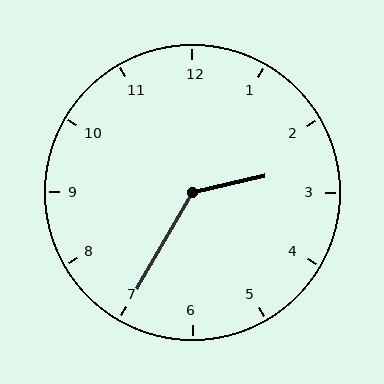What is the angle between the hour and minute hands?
Approximately 132 degrees.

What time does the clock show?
2:35.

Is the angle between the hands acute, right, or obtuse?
It is obtuse.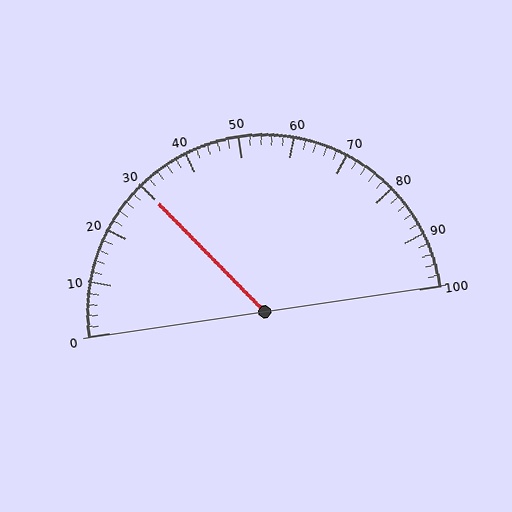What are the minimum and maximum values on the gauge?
The gauge ranges from 0 to 100.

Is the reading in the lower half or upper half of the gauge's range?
The reading is in the lower half of the range (0 to 100).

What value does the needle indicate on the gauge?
The needle indicates approximately 30.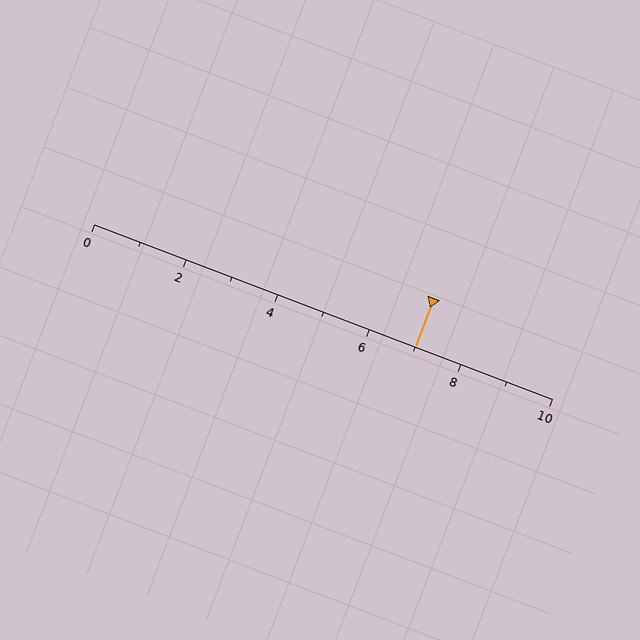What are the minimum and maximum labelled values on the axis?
The axis runs from 0 to 10.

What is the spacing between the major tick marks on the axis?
The major ticks are spaced 2 apart.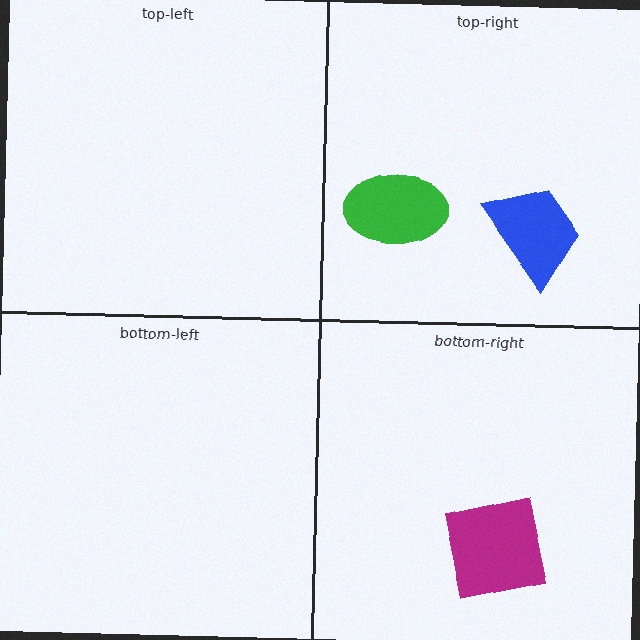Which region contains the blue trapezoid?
The top-right region.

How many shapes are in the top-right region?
2.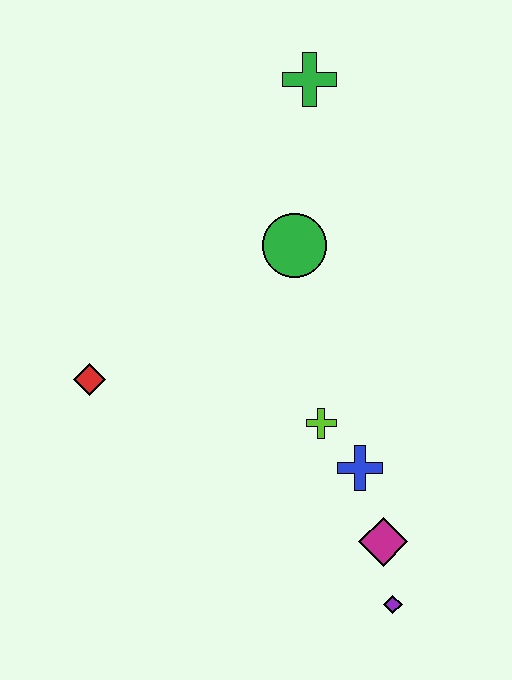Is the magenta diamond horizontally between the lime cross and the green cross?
No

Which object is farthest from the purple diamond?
The green cross is farthest from the purple diamond.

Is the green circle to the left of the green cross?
Yes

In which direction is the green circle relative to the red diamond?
The green circle is to the right of the red diamond.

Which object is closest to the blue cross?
The lime cross is closest to the blue cross.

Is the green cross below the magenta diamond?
No